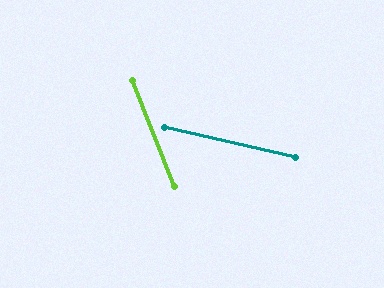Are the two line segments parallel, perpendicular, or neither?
Neither parallel nor perpendicular — they differ by about 55°.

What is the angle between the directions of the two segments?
Approximately 55 degrees.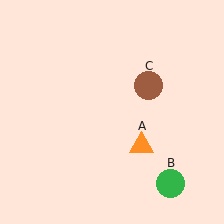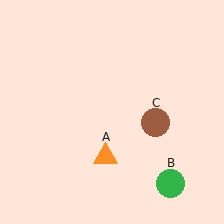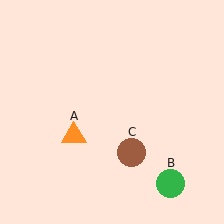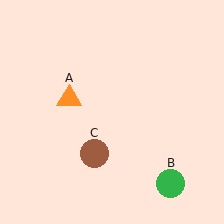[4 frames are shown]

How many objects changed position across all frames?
2 objects changed position: orange triangle (object A), brown circle (object C).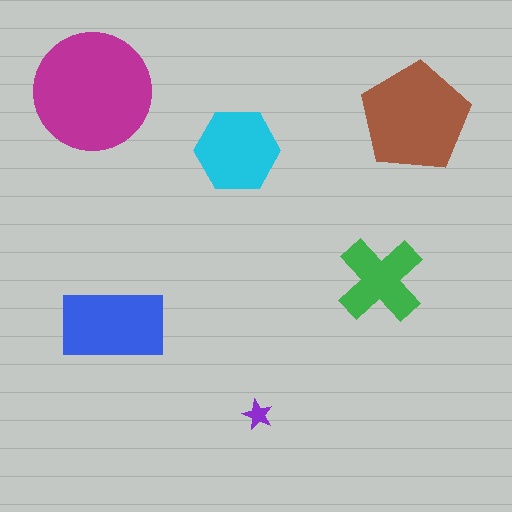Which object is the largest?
The magenta circle.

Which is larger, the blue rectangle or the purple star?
The blue rectangle.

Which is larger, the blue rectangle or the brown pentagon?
The brown pentagon.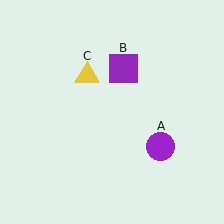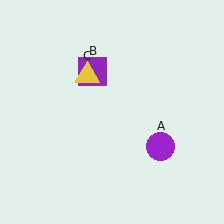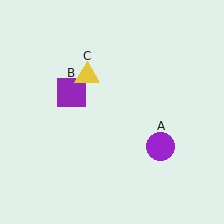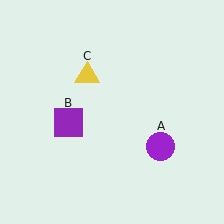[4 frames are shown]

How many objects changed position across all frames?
1 object changed position: purple square (object B).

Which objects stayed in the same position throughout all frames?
Purple circle (object A) and yellow triangle (object C) remained stationary.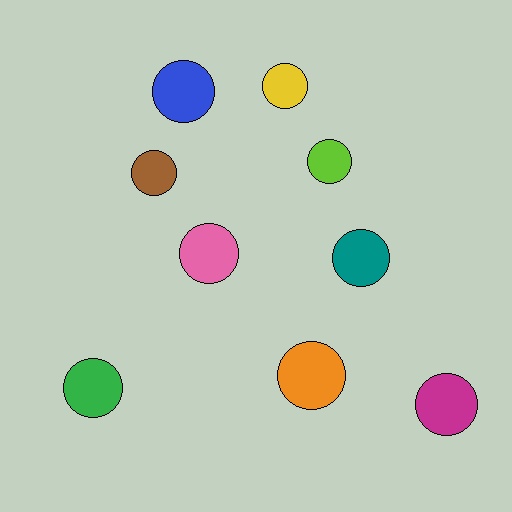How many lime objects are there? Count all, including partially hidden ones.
There is 1 lime object.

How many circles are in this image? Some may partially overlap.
There are 9 circles.